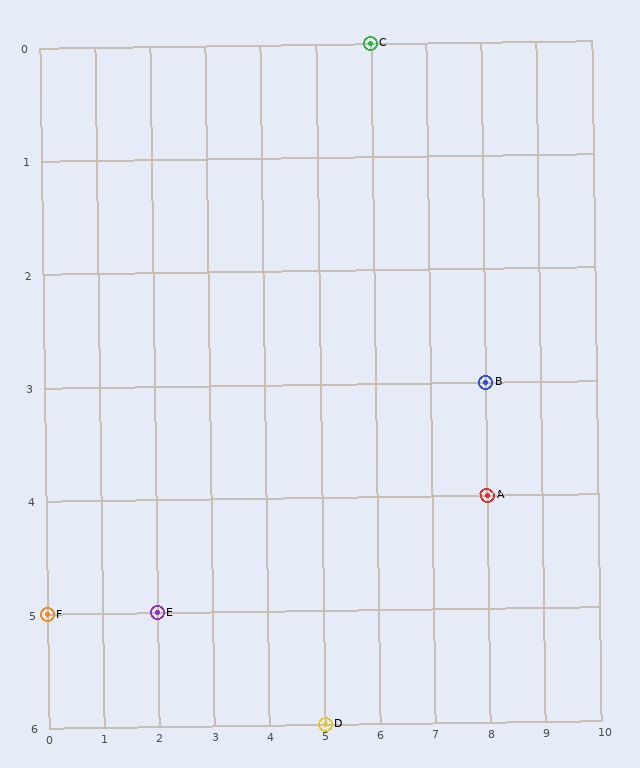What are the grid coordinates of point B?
Point B is at grid coordinates (8, 3).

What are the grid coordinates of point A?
Point A is at grid coordinates (8, 4).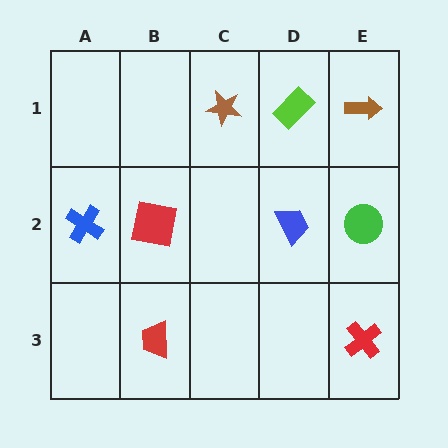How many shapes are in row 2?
4 shapes.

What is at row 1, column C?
A brown star.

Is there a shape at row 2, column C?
No, that cell is empty.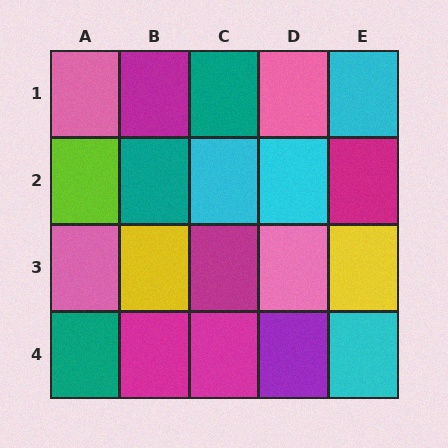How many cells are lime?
1 cell is lime.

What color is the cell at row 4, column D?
Purple.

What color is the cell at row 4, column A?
Teal.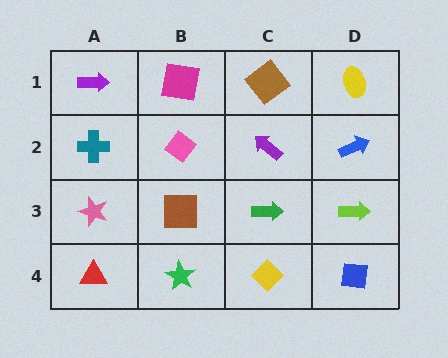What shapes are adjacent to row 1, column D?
A blue arrow (row 2, column D), a brown diamond (row 1, column C).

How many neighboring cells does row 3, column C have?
4.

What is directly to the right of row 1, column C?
A yellow ellipse.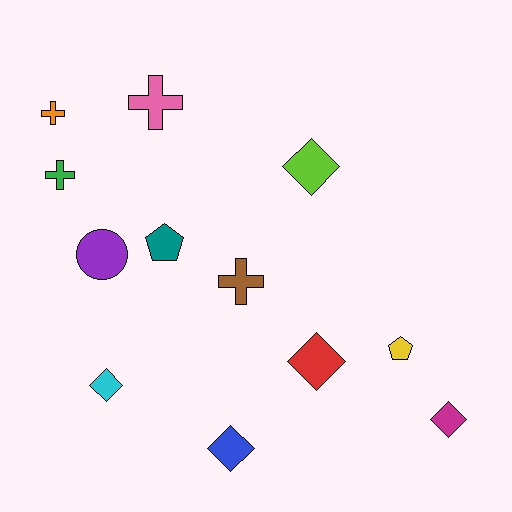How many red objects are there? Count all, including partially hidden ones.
There is 1 red object.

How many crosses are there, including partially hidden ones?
There are 4 crosses.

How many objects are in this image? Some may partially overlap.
There are 12 objects.